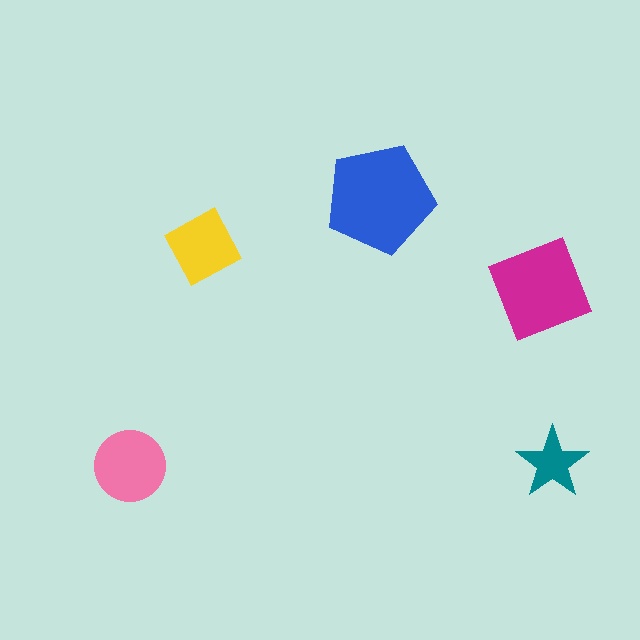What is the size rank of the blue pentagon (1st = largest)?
1st.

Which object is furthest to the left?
The pink circle is leftmost.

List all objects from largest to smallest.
The blue pentagon, the magenta square, the pink circle, the yellow diamond, the teal star.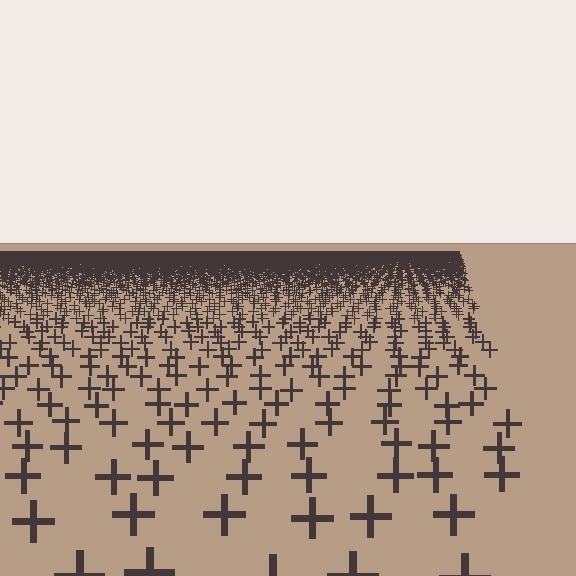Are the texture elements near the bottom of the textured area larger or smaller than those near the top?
Larger. Near the bottom, elements are closer to the viewer and appear at a bigger on-screen size.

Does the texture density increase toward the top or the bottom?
Density increases toward the top.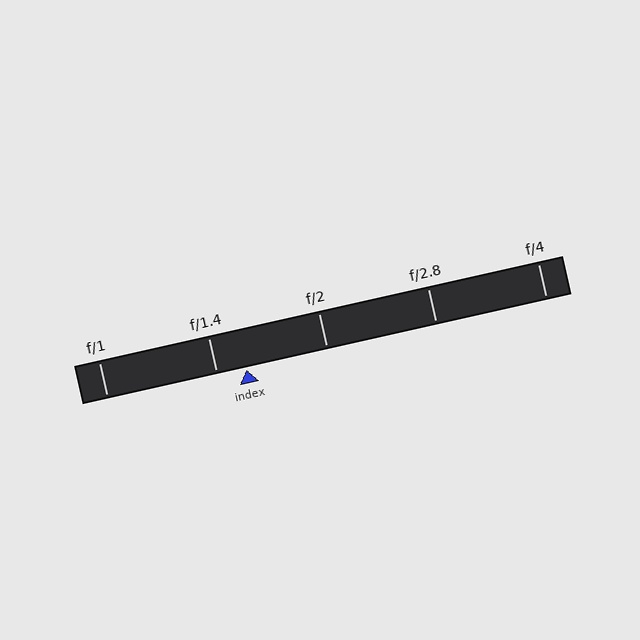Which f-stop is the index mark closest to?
The index mark is closest to f/1.4.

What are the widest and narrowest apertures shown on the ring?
The widest aperture shown is f/1 and the narrowest is f/4.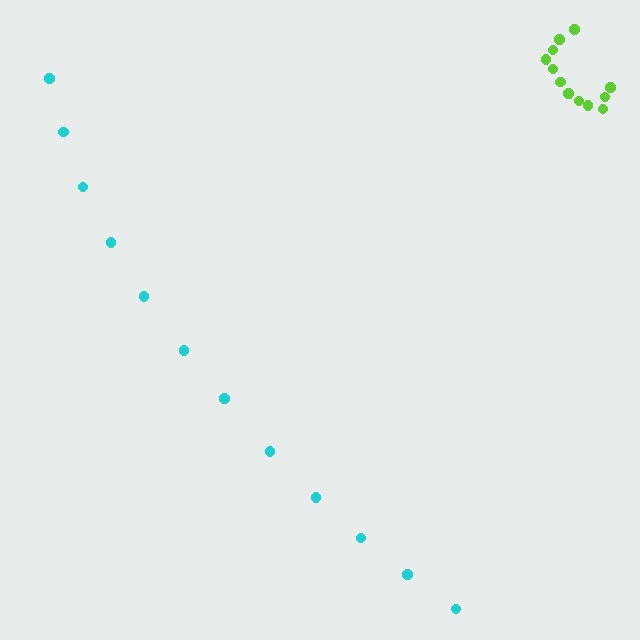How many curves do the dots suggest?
There are 2 distinct paths.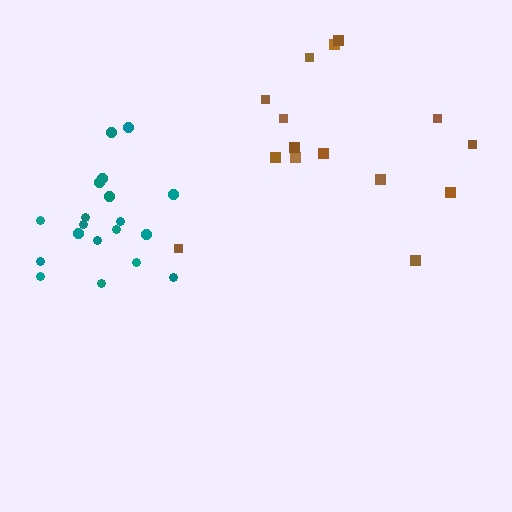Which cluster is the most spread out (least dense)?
Brown.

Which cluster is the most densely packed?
Teal.